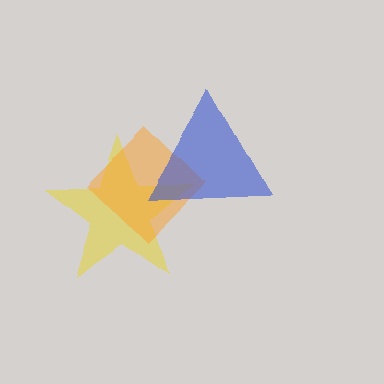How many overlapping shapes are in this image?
There are 3 overlapping shapes in the image.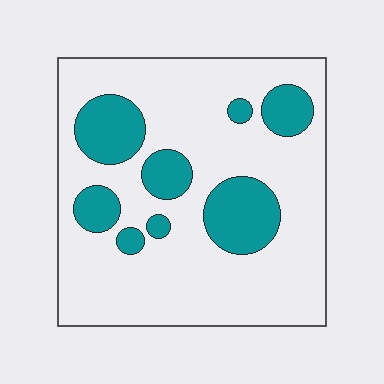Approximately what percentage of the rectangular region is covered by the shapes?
Approximately 25%.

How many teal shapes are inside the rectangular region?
8.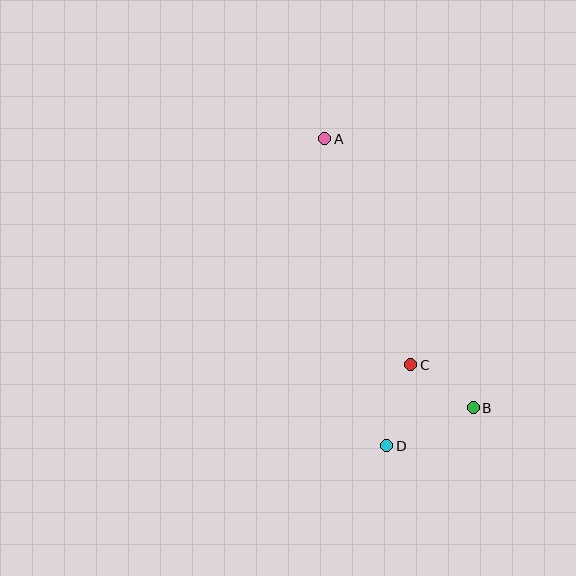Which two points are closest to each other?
Points B and C are closest to each other.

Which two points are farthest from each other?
Points A and D are farthest from each other.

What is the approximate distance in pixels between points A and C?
The distance between A and C is approximately 242 pixels.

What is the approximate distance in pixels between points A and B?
The distance between A and B is approximately 307 pixels.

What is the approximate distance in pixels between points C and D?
The distance between C and D is approximately 85 pixels.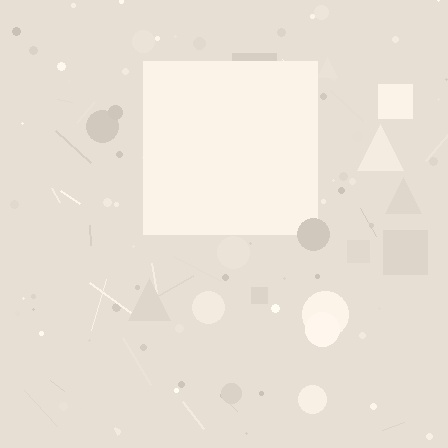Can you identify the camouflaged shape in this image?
The camouflaged shape is a square.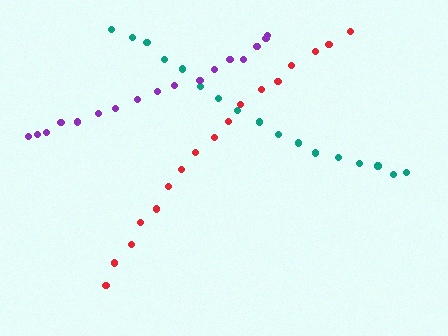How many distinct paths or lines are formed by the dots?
There are 3 distinct paths.